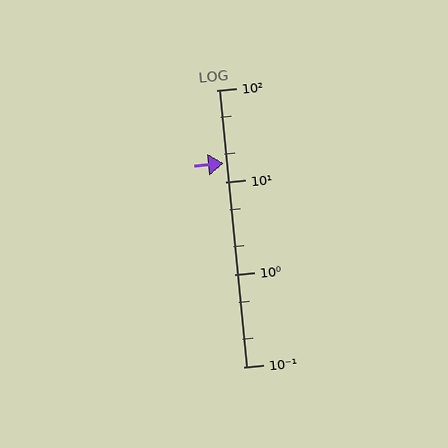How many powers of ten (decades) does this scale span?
The scale spans 3 decades, from 0.1 to 100.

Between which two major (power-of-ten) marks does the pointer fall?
The pointer is between 10 and 100.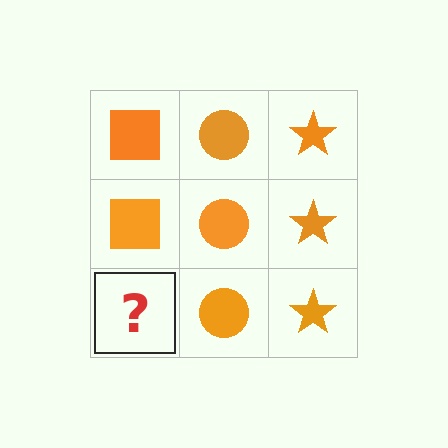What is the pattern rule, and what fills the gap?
The rule is that each column has a consistent shape. The gap should be filled with an orange square.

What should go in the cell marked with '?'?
The missing cell should contain an orange square.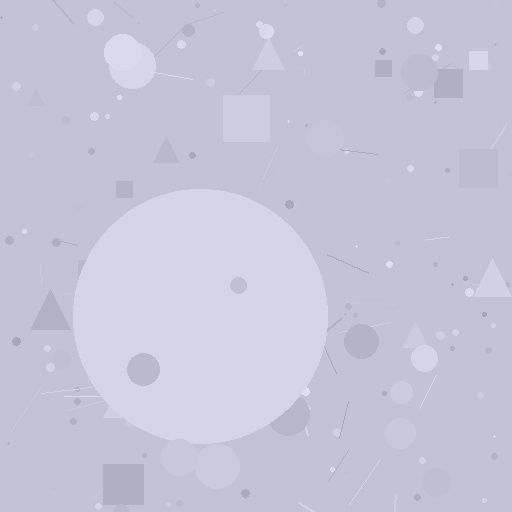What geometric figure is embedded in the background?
A circle is embedded in the background.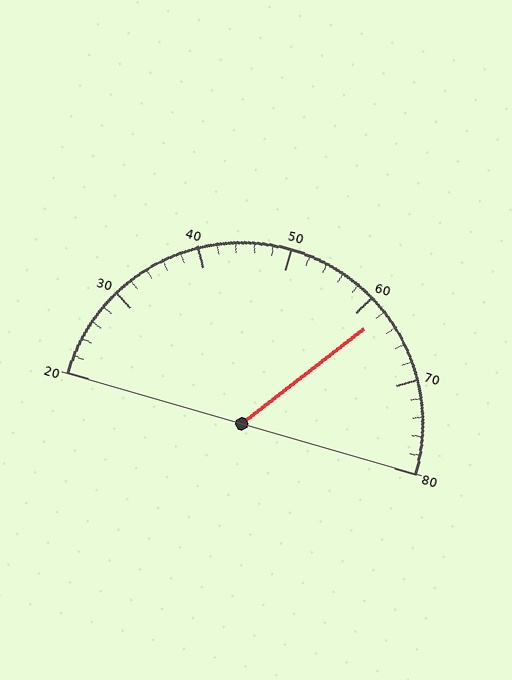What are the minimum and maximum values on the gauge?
The gauge ranges from 20 to 80.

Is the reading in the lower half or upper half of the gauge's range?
The reading is in the upper half of the range (20 to 80).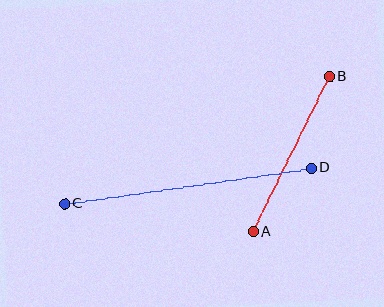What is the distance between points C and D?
The distance is approximately 249 pixels.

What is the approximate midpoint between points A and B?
The midpoint is at approximately (291, 154) pixels.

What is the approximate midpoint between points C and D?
The midpoint is at approximately (188, 186) pixels.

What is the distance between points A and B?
The distance is approximately 173 pixels.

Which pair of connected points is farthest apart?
Points C and D are farthest apart.